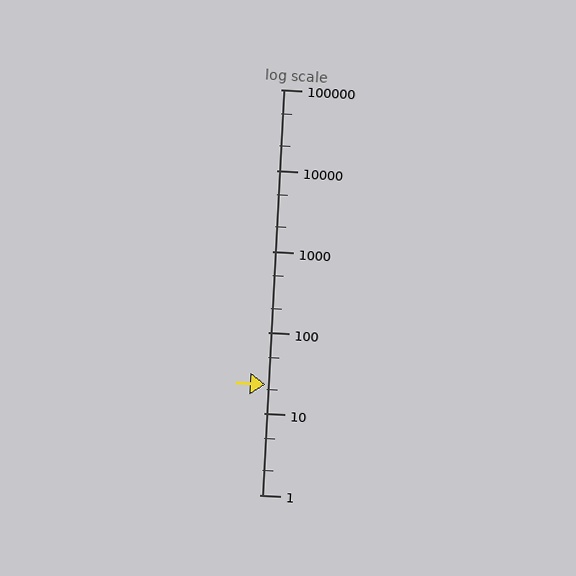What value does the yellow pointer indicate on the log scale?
The pointer indicates approximately 23.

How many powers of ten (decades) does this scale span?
The scale spans 5 decades, from 1 to 100000.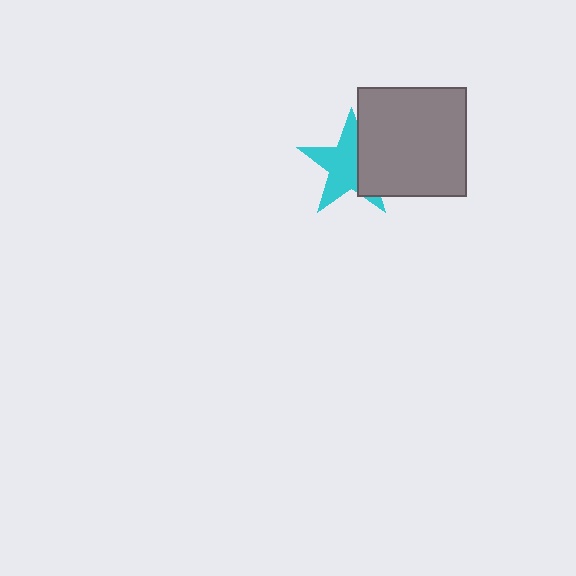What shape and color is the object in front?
The object in front is a gray square.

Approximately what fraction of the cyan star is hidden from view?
Roughly 35% of the cyan star is hidden behind the gray square.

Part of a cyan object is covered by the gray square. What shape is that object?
It is a star.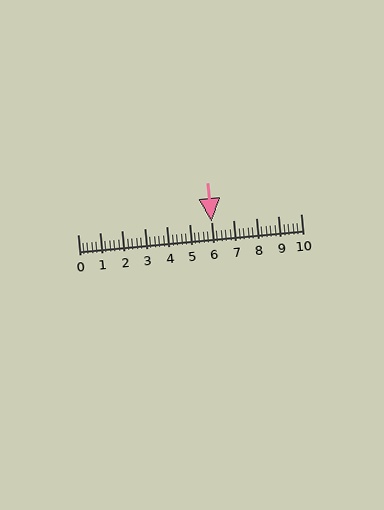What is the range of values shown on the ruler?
The ruler shows values from 0 to 10.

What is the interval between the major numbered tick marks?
The major tick marks are spaced 1 units apart.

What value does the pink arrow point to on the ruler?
The pink arrow points to approximately 6.0.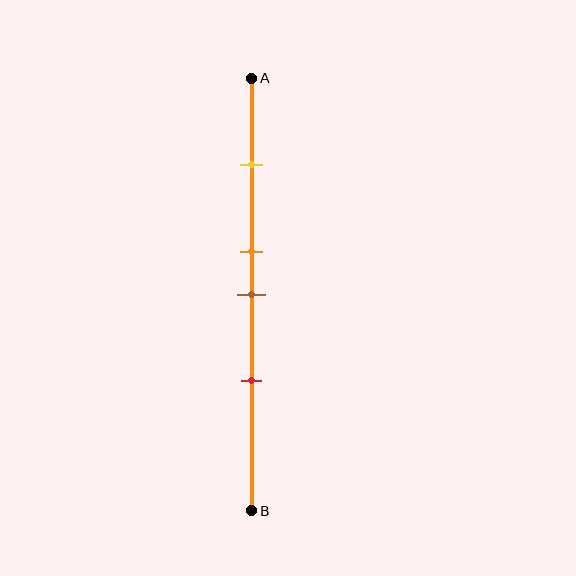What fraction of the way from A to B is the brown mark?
The brown mark is approximately 50% (0.5) of the way from A to B.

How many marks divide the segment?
There are 4 marks dividing the segment.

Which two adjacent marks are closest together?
The orange and brown marks are the closest adjacent pair.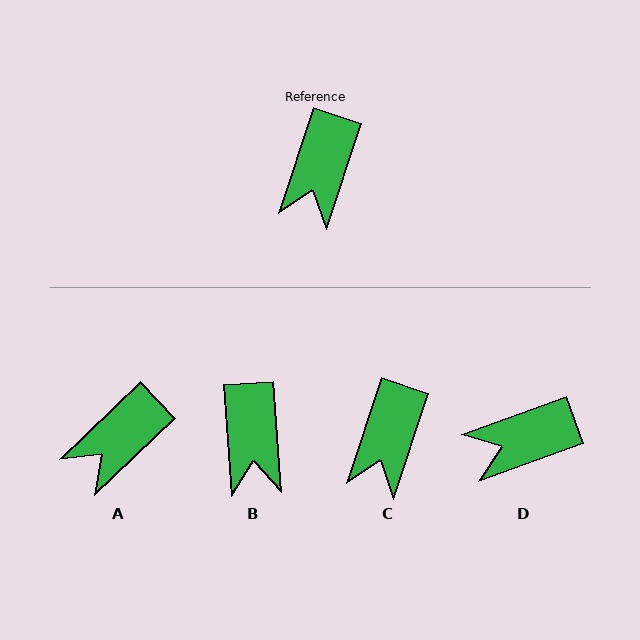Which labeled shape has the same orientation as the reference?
C.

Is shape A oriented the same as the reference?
No, it is off by about 28 degrees.